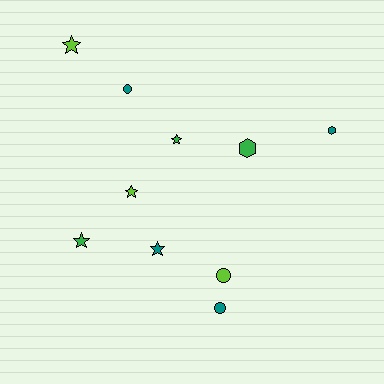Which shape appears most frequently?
Star, with 5 objects.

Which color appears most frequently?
Teal, with 4 objects.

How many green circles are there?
There are no green circles.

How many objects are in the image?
There are 10 objects.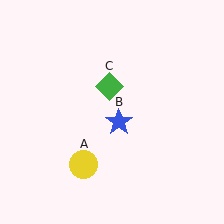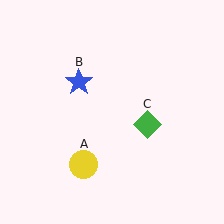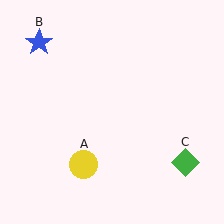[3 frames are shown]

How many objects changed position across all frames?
2 objects changed position: blue star (object B), green diamond (object C).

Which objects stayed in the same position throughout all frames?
Yellow circle (object A) remained stationary.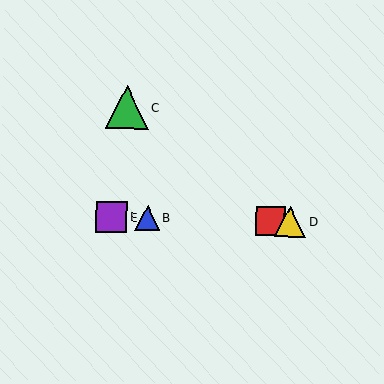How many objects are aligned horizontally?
4 objects (A, B, D, E) are aligned horizontally.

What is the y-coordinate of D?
Object D is at y≈222.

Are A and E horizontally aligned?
Yes, both are at y≈221.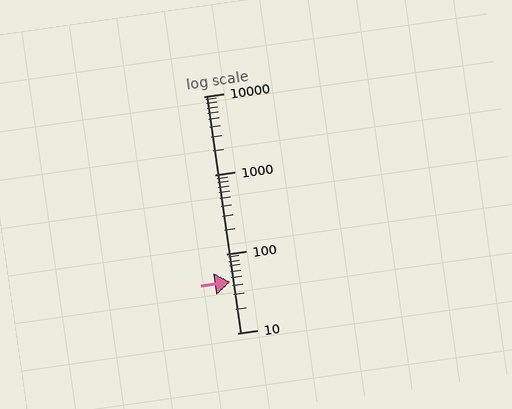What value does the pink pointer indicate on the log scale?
The pointer indicates approximately 44.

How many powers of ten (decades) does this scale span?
The scale spans 3 decades, from 10 to 10000.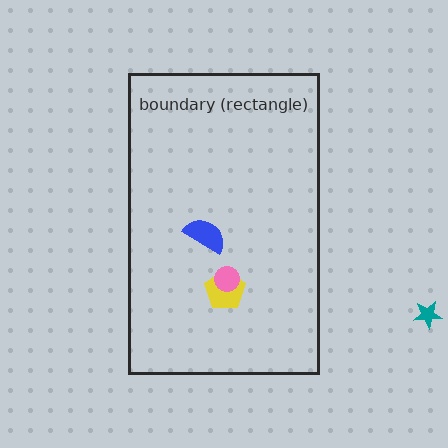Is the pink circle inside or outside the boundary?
Inside.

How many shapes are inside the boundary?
3 inside, 1 outside.